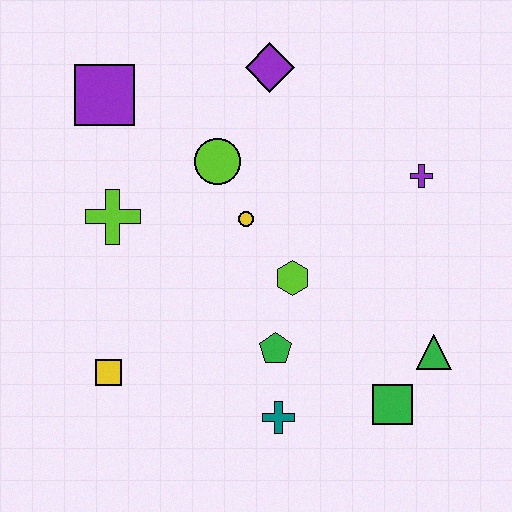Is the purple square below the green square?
No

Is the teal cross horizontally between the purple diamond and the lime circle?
No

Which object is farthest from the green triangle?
The purple square is farthest from the green triangle.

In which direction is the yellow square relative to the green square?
The yellow square is to the left of the green square.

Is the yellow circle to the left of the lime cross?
No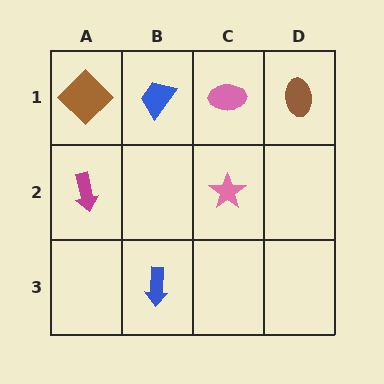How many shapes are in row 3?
1 shape.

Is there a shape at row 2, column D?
No, that cell is empty.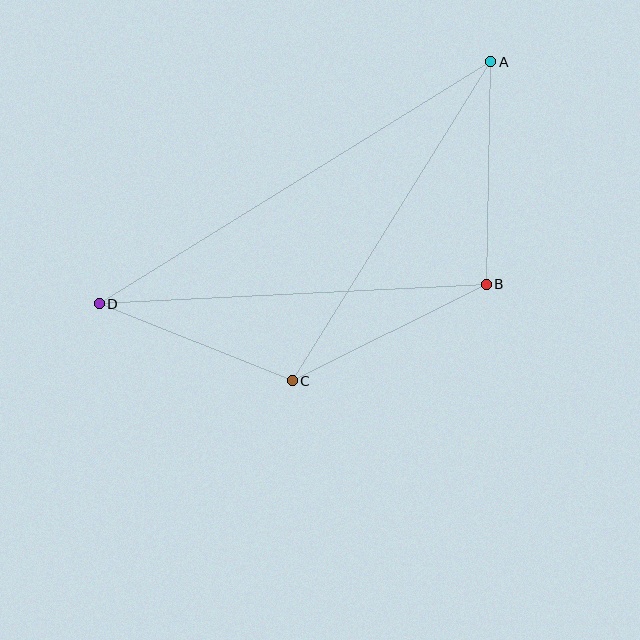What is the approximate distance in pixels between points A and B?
The distance between A and B is approximately 223 pixels.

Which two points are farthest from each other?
Points A and D are farthest from each other.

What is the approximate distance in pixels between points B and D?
The distance between B and D is approximately 388 pixels.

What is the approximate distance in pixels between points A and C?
The distance between A and C is approximately 376 pixels.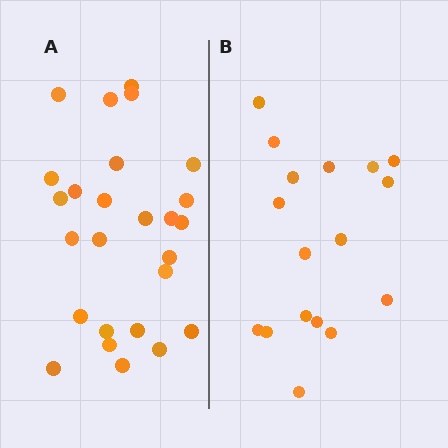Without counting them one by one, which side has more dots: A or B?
Region A (the left region) has more dots.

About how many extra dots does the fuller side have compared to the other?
Region A has roughly 8 or so more dots than region B.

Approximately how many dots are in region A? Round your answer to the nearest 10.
About 30 dots. (The exact count is 26, which rounds to 30.)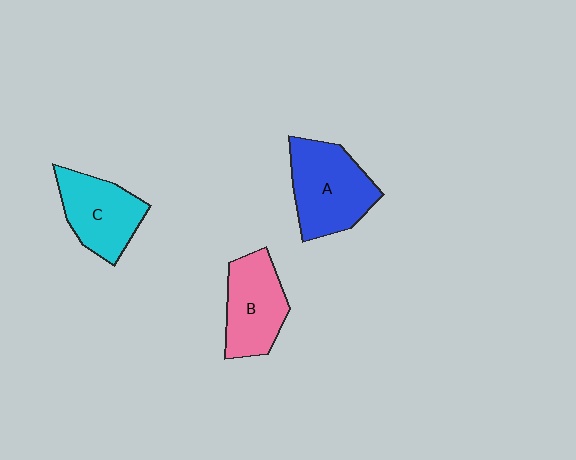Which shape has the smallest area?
Shape C (cyan).